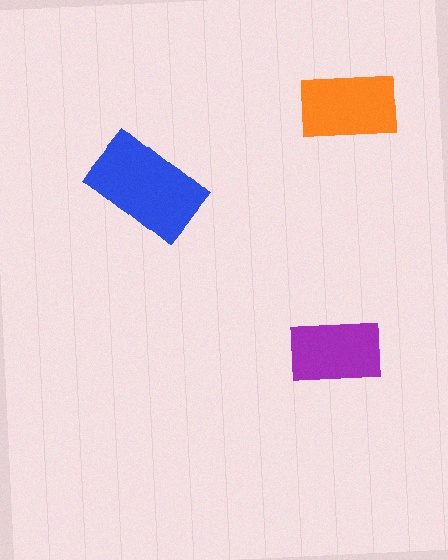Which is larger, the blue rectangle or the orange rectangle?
The blue one.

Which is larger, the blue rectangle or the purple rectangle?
The blue one.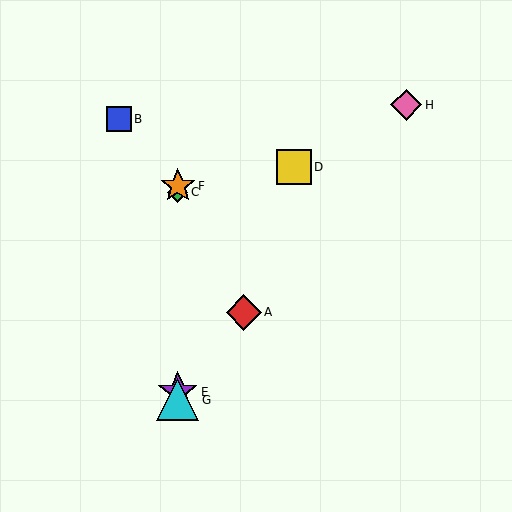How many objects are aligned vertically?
4 objects (C, E, F, G) are aligned vertically.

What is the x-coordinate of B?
Object B is at x≈119.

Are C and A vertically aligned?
No, C is at x≈178 and A is at x≈244.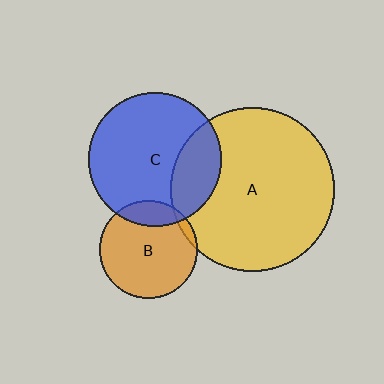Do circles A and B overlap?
Yes.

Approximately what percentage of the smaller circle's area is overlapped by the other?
Approximately 5%.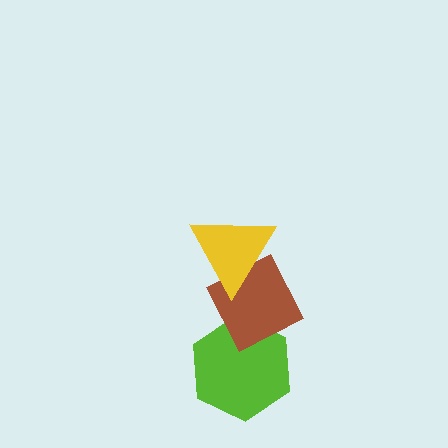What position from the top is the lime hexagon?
The lime hexagon is 3rd from the top.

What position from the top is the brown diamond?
The brown diamond is 2nd from the top.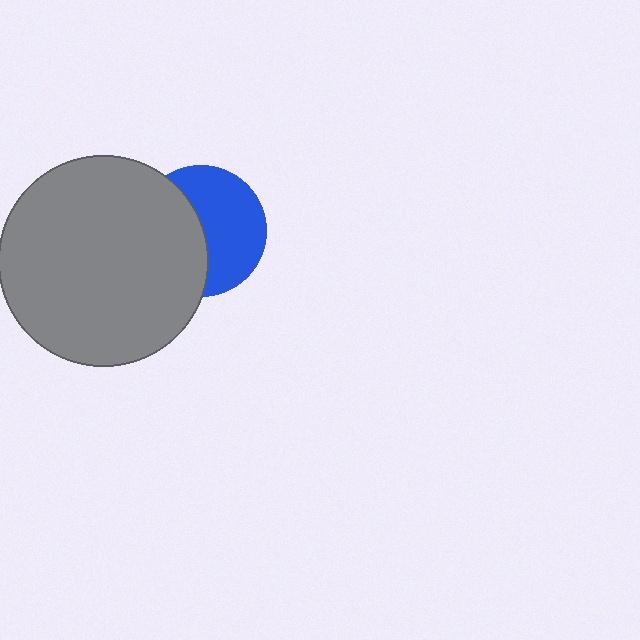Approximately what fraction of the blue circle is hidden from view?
Roughly 47% of the blue circle is hidden behind the gray circle.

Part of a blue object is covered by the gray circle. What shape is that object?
It is a circle.